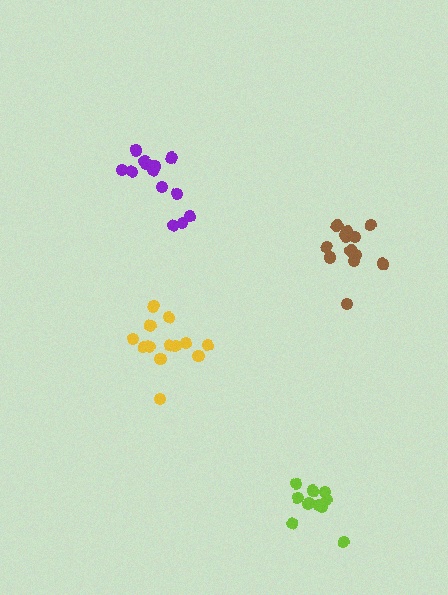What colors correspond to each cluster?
The clusters are colored: lime, brown, yellow, purple.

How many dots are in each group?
Group 1: 11 dots, Group 2: 13 dots, Group 3: 13 dots, Group 4: 13 dots (50 total).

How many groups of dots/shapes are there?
There are 4 groups.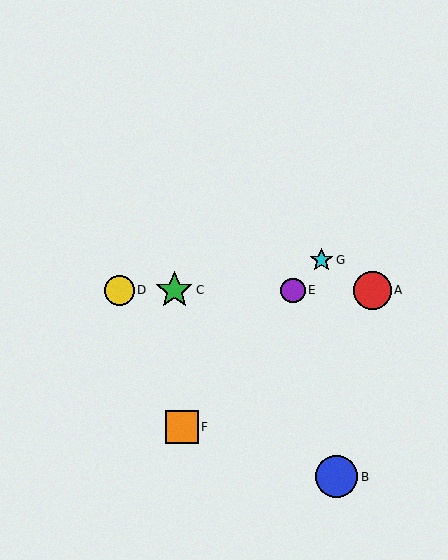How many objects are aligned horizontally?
4 objects (A, C, D, E) are aligned horizontally.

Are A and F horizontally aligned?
No, A is at y≈290 and F is at y≈427.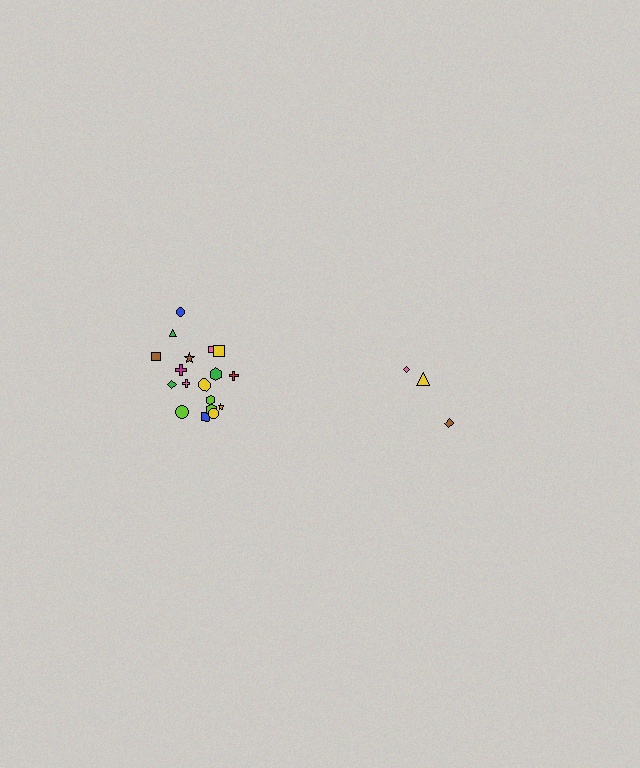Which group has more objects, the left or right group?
The left group.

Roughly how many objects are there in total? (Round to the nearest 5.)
Roughly 20 objects in total.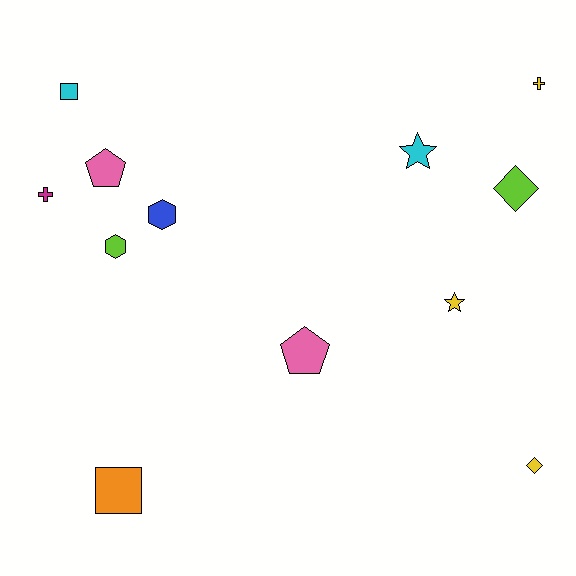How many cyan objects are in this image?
There are 2 cyan objects.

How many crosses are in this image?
There are 2 crosses.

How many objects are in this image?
There are 12 objects.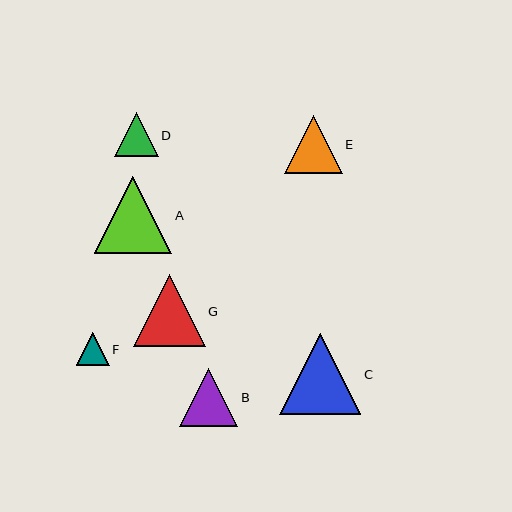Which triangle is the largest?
Triangle C is the largest with a size of approximately 81 pixels.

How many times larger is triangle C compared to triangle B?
Triangle C is approximately 1.4 times the size of triangle B.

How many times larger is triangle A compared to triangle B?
Triangle A is approximately 1.3 times the size of triangle B.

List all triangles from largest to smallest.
From largest to smallest: C, A, G, E, B, D, F.